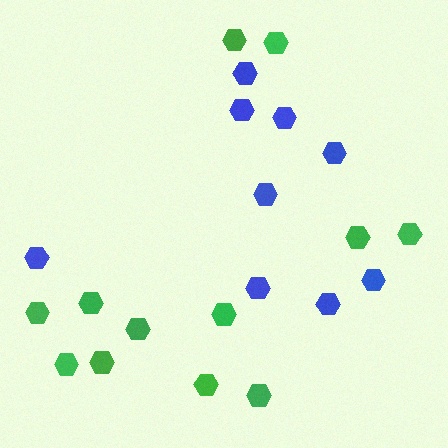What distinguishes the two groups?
There are 2 groups: one group of blue hexagons (9) and one group of green hexagons (12).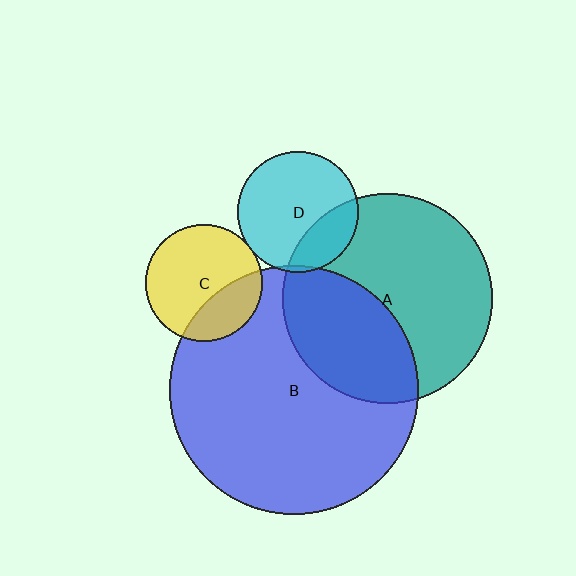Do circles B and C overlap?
Yes.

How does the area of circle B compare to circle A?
Approximately 1.4 times.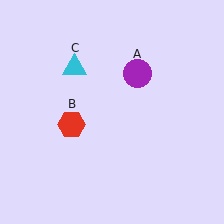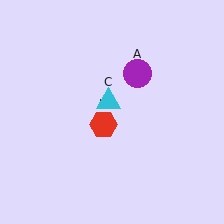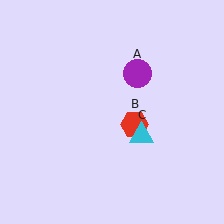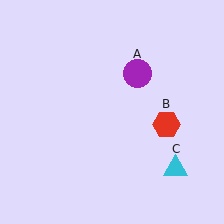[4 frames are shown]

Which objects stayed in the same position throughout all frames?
Purple circle (object A) remained stationary.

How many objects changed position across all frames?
2 objects changed position: red hexagon (object B), cyan triangle (object C).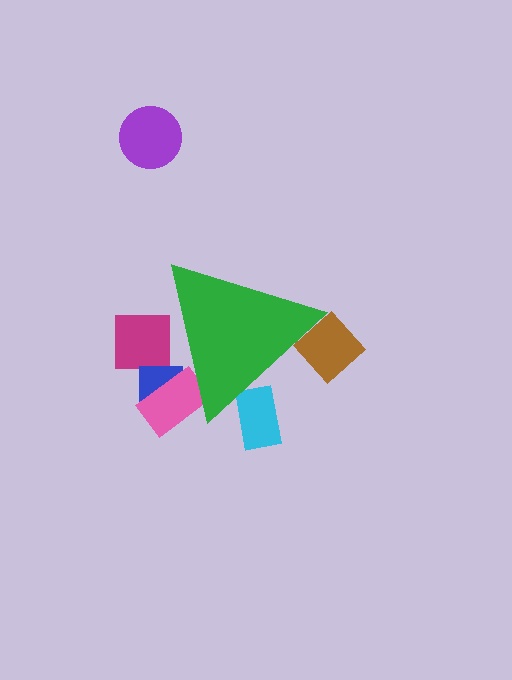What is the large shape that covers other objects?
A green triangle.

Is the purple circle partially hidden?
No, the purple circle is fully visible.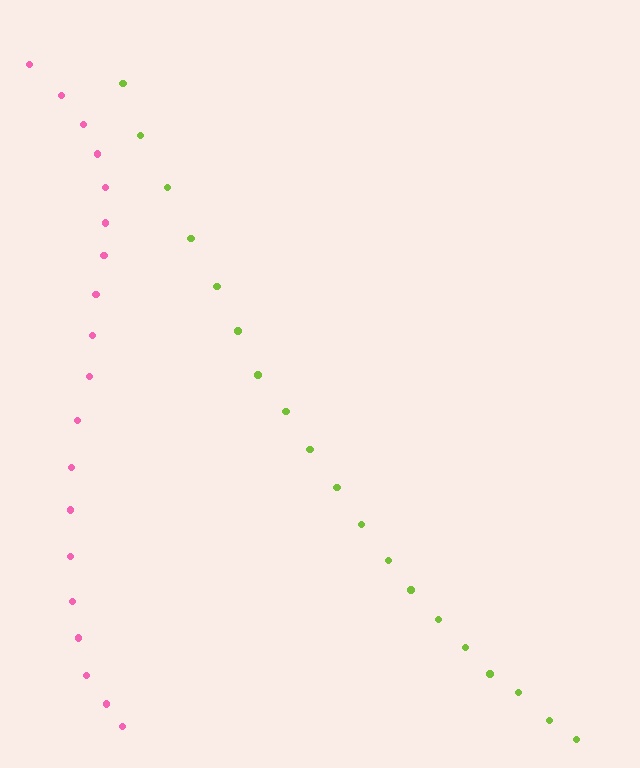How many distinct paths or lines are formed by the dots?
There are 2 distinct paths.